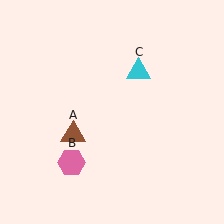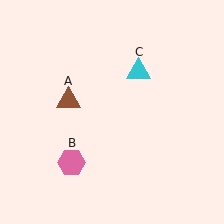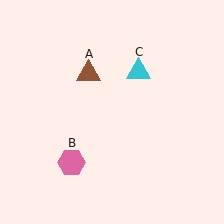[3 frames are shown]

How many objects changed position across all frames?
1 object changed position: brown triangle (object A).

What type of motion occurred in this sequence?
The brown triangle (object A) rotated clockwise around the center of the scene.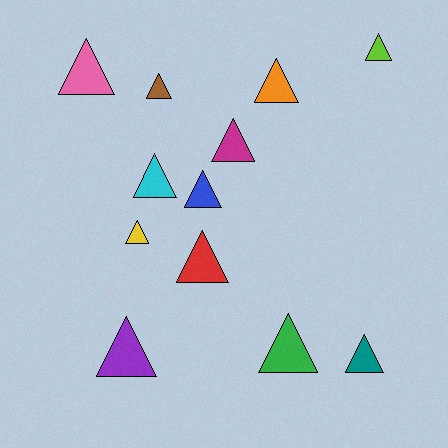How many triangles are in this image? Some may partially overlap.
There are 12 triangles.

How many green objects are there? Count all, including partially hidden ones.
There is 1 green object.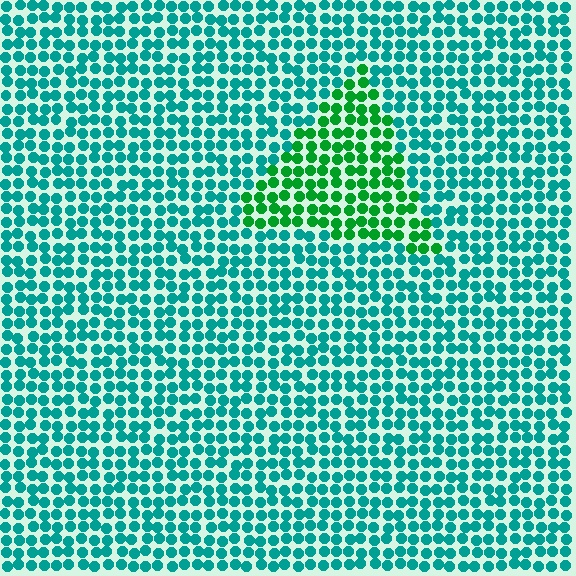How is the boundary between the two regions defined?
The boundary is defined purely by a slight shift in hue (about 42 degrees). Spacing, size, and orientation are identical on both sides.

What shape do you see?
I see a triangle.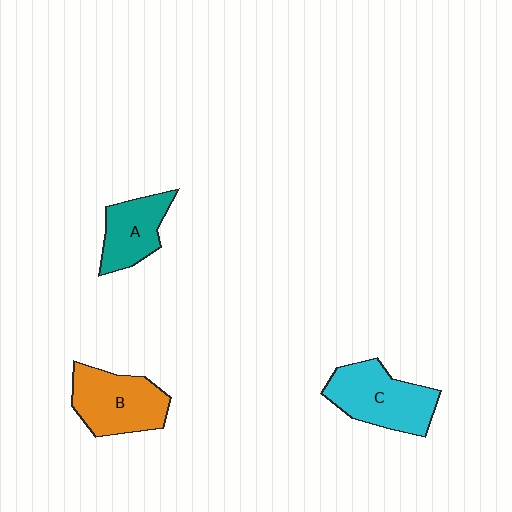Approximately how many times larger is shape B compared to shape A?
Approximately 1.4 times.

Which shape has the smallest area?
Shape A (teal).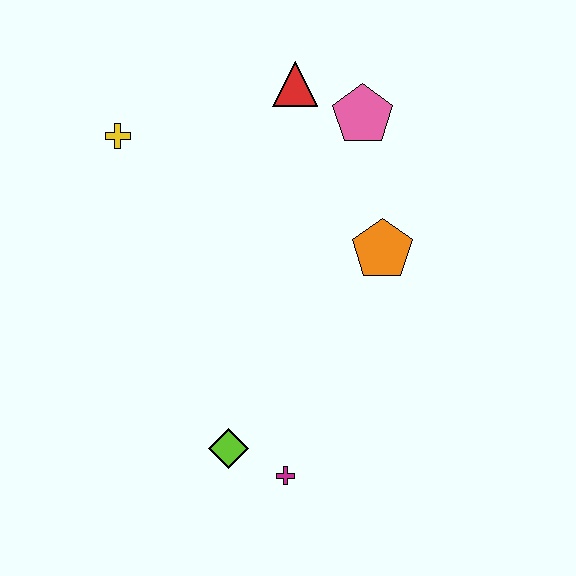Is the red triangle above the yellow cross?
Yes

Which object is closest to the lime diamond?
The magenta cross is closest to the lime diamond.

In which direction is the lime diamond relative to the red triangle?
The lime diamond is below the red triangle.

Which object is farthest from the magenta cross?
The red triangle is farthest from the magenta cross.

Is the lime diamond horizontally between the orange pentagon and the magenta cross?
No